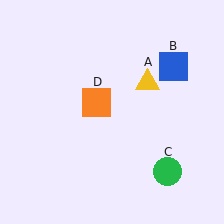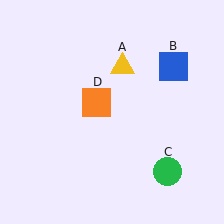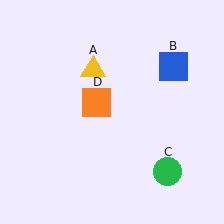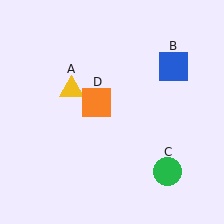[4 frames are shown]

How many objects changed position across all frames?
1 object changed position: yellow triangle (object A).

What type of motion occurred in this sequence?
The yellow triangle (object A) rotated counterclockwise around the center of the scene.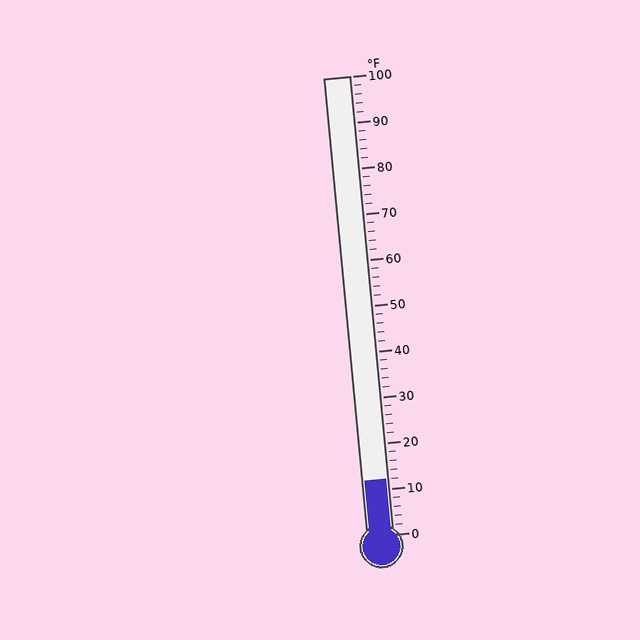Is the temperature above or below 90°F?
The temperature is below 90°F.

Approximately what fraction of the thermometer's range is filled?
The thermometer is filled to approximately 10% of its range.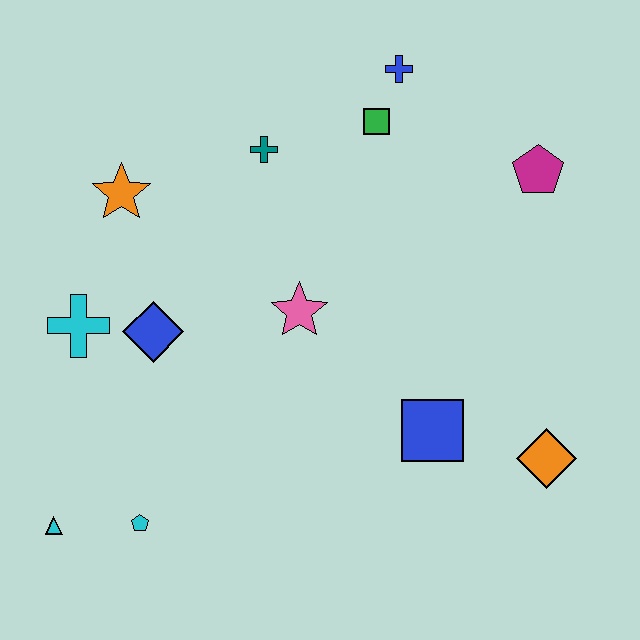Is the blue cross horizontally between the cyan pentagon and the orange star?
No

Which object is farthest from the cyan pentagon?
The magenta pentagon is farthest from the cyan pentagon.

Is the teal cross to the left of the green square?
Yes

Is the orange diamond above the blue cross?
No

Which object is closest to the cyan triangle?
The cyan pentagon is closest to the cyan triangle.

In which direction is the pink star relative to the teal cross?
The pink star is below the teal cross.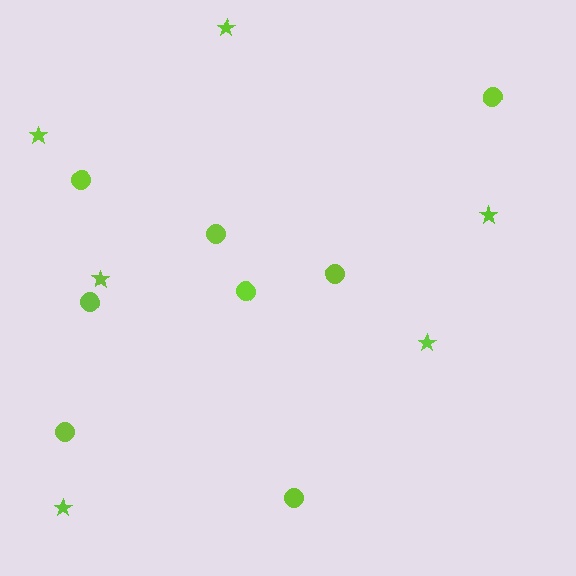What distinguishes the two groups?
There are 2 groups: one group of stars (6) and one group of circles (8).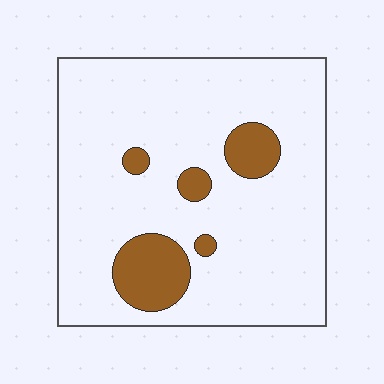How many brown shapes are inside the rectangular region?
5.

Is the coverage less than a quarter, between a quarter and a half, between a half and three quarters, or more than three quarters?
Less than a quarter.